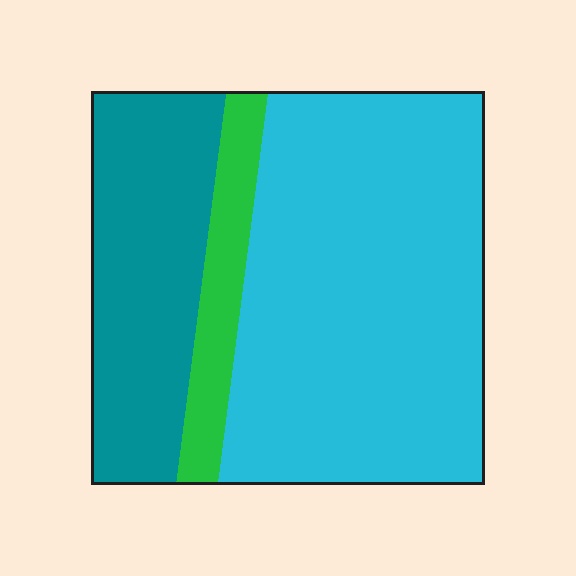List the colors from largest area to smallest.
From largest to smallest: cyan, teal, green.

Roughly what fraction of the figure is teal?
Teal takes up about one quarter (1/4) of the figure.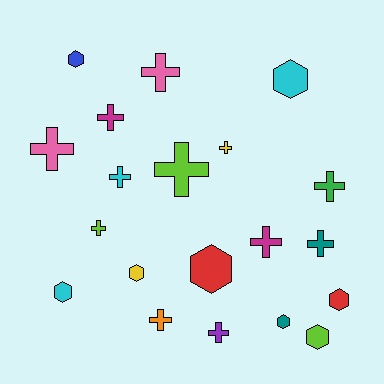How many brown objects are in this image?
There are no brown objects.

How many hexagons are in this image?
There are 8 hexagons.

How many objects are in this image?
There are 20 objects.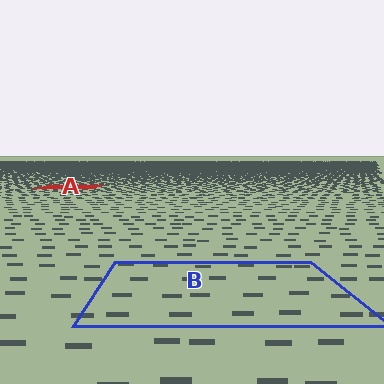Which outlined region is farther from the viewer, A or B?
Region A is farther from the viewer — the texture elements inside it appear smaller and more densely packed.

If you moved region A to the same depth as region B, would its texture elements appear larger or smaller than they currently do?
They would appear larger. At a closer depth, the same texture elements are projected at a bigger on-screen size.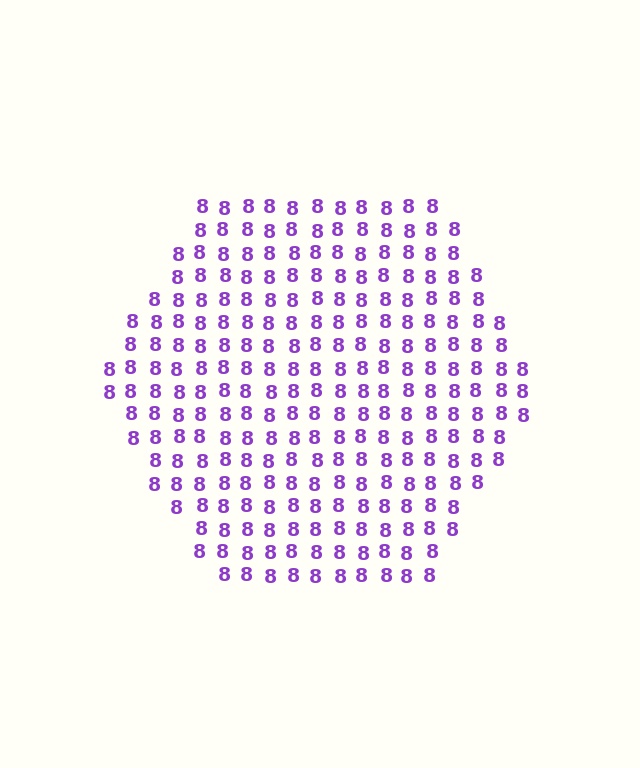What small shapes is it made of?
It is made of small digit 8's.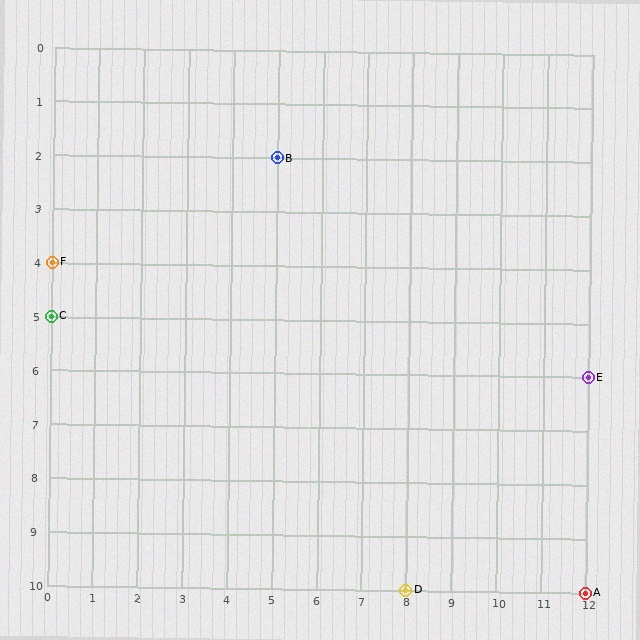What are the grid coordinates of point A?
Point A is at grid coordinates (12, 10).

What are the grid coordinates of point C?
Point C is at grid coordinates (0, 5).